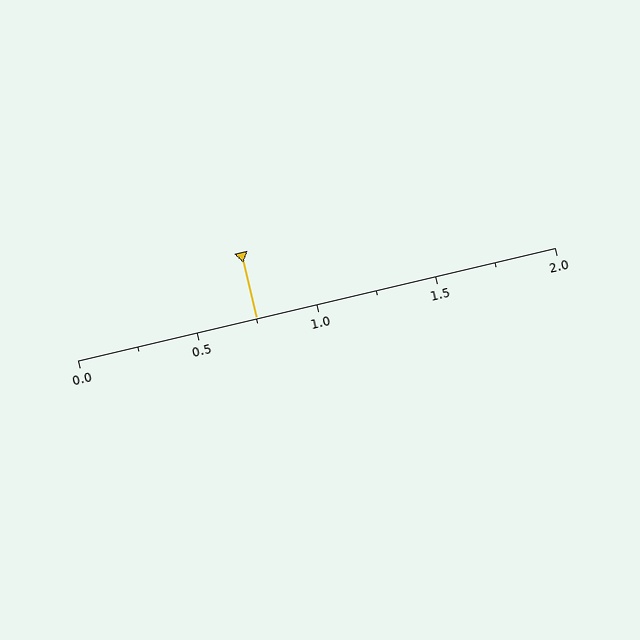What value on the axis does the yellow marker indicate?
The marker indicates approximately 0.75.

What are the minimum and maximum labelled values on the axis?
The axis runs from 0.0 to 2.0.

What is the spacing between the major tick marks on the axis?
The major ticks are spaced 0.5 apart.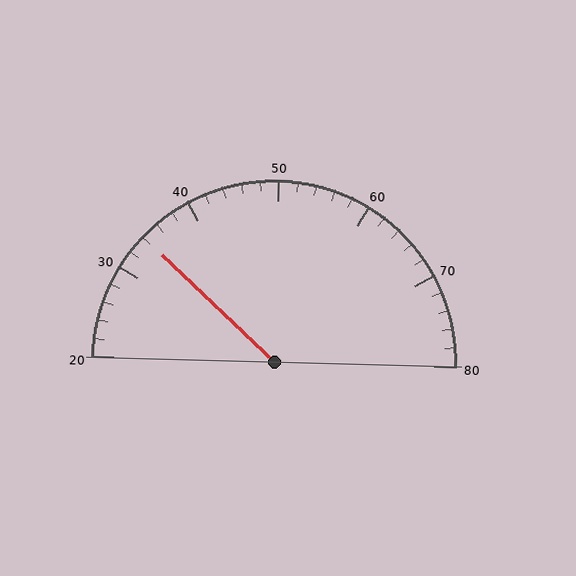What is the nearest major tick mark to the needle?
The nearest major tick mark is 30.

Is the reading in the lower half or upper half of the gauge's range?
The reading is in the lower half of the range (20 to 80).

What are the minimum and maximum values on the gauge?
The gauge ranges from 20 to 80.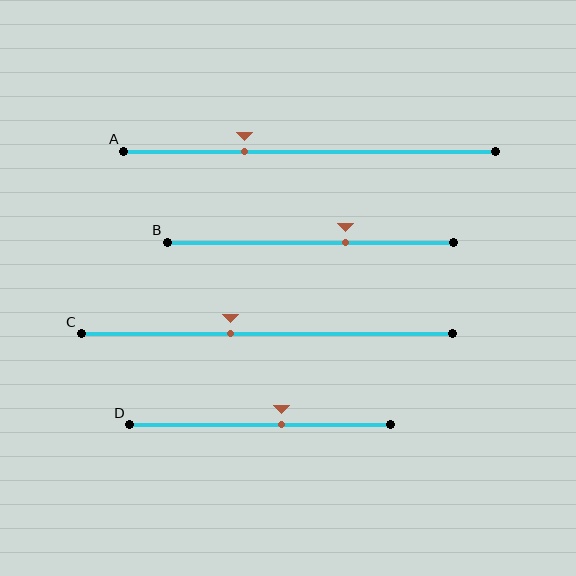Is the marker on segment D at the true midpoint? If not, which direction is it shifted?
No, the marker on segment D is shifted to the right by about 8% of the segment length.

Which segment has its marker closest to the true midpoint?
Segment D has its marker closest to the true midpoint.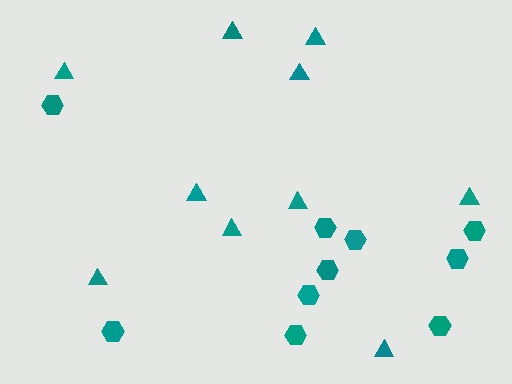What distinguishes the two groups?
There are 2 groups: one group of hexagons (10) and one group of triangles (10).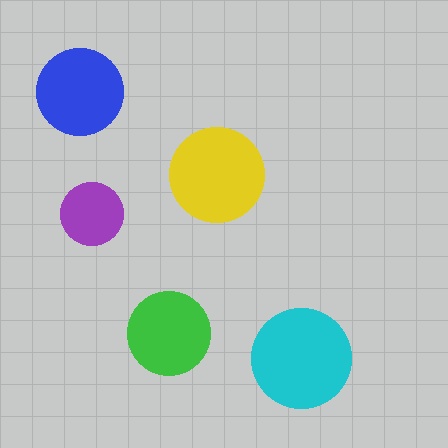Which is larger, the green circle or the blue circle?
The blue one.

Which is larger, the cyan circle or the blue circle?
The cyan one.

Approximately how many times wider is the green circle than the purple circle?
About 1.5 times wider.